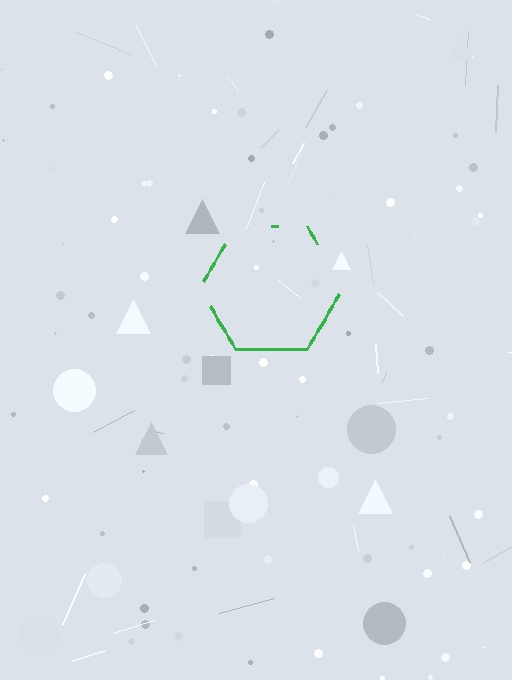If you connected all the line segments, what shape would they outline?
They would outline a hexagon.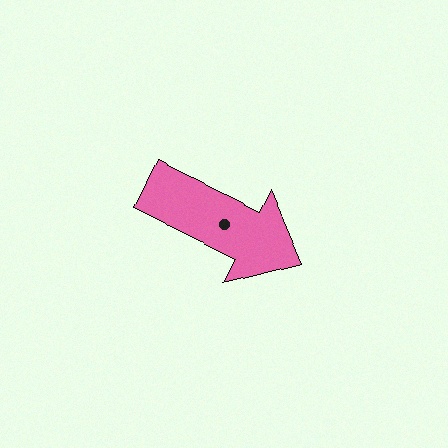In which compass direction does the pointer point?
Southeast.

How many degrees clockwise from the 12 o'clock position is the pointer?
Approximately 116 degrees.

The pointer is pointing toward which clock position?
Roughly 4 o'clock.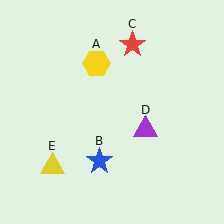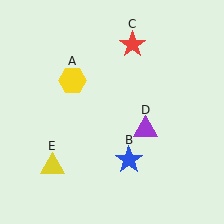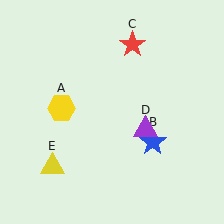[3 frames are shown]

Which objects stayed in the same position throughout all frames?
Red star (object C) and purple triangle (object D) and yellow triangle (object E) remained stationary.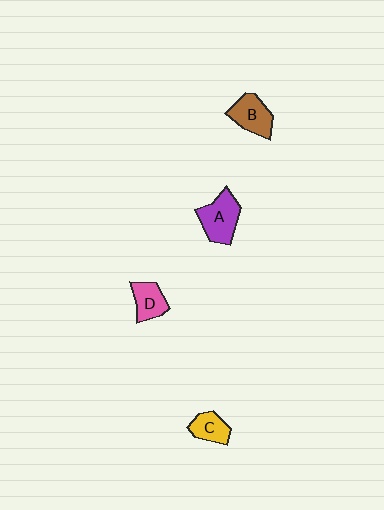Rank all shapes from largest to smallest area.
From largest to smallest: A (purple), B (brown), D (pink), C (yellow).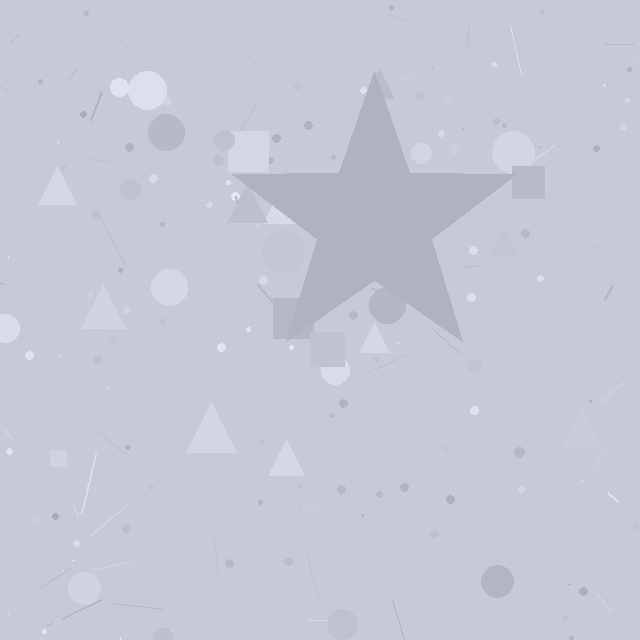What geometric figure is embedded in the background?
A star is embedded in the background.